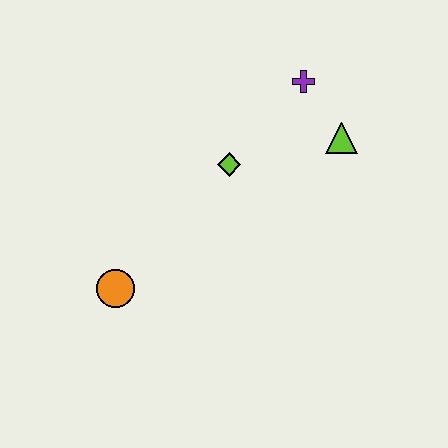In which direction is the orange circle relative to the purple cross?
The orange circle is below the purple cross.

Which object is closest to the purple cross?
The lime triangle is closest to the purple cross.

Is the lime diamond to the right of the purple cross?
No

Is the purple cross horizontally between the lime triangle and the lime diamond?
Yes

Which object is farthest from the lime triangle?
The orange circle is farthest from the lime triangle.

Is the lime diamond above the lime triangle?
No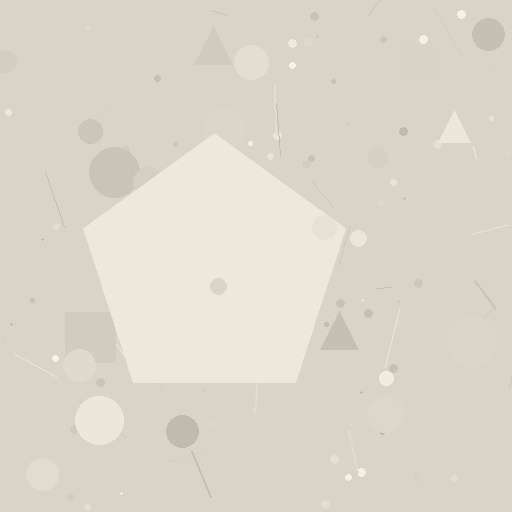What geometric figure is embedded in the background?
A pentagon is embedded in the background.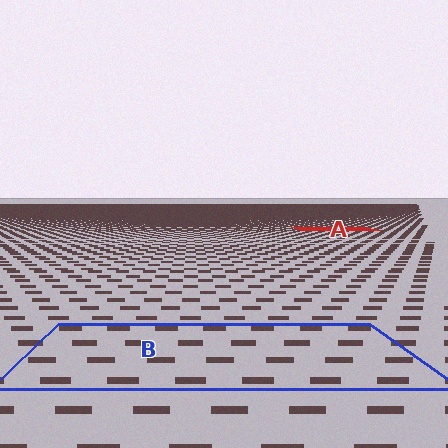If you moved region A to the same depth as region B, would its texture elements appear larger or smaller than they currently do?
They would appear larger. At a closer depth, the same texture elements are projected at a bigger on-screen size.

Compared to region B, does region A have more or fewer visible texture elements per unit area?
Region A has more texture elements per unit area — they are packed more densely because it is farther away.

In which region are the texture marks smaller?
The texture marks are smaller in region A, because it is farther away.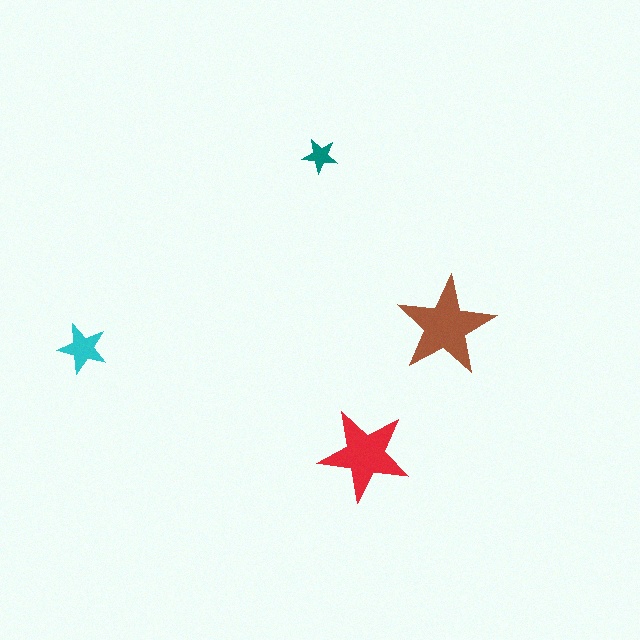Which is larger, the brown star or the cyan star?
The brown one.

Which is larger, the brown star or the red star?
The brown one.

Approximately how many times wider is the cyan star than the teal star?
About 1.5 times wider.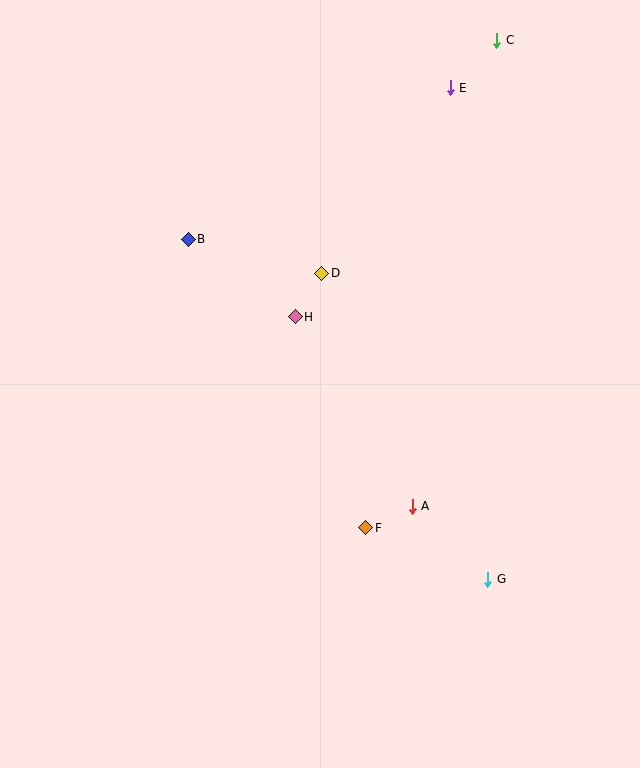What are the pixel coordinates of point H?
Point H is at (295, 317).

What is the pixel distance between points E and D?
The distance between E and D is 225 pixels.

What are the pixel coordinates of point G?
Point G is at (488, 579).